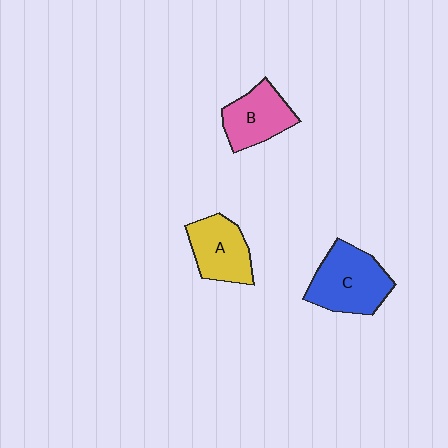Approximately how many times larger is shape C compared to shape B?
Approximately 1.3 times.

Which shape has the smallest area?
Shape B (pink).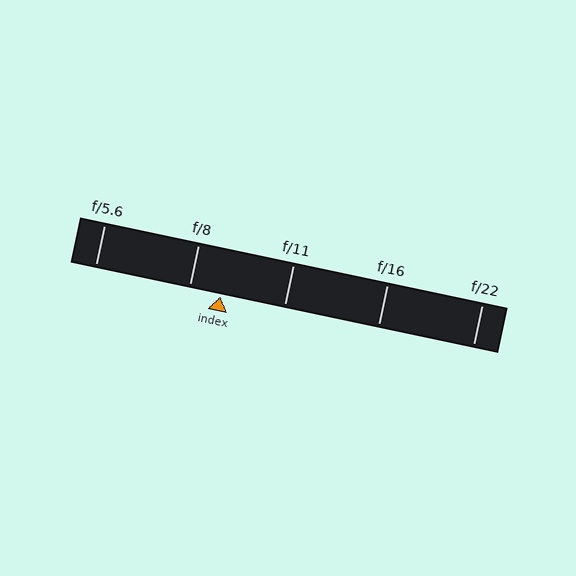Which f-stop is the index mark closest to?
The index mark is closest to f/8.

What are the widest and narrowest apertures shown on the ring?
The widest aperture shown is f/5.6 and the narrowest is f/22.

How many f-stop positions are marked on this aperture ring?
There are 5 f-stop positions marked.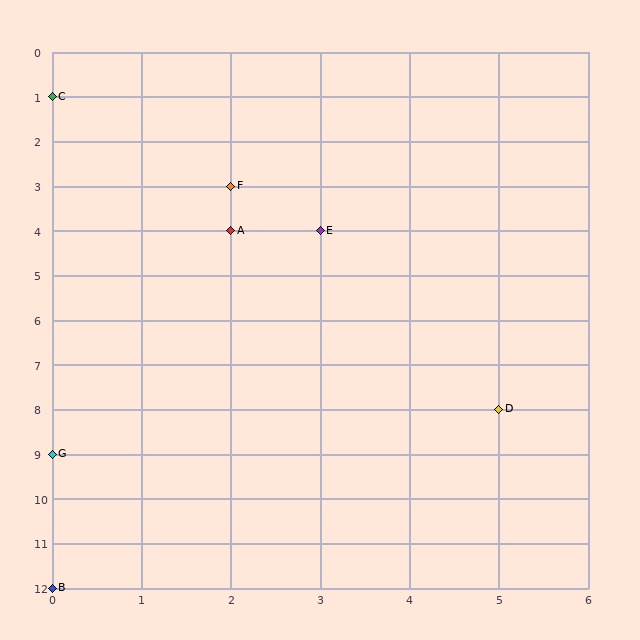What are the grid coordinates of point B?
Point B is at grid coordinates (0, 12).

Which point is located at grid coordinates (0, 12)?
Point B is at (0, 12).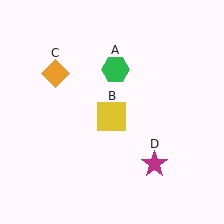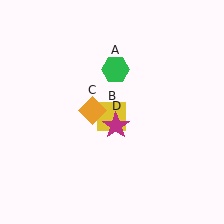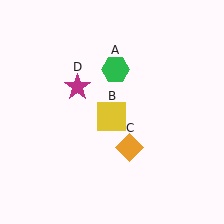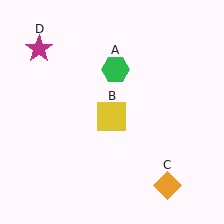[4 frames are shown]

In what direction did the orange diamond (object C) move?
The orange diamond (object C) moved down and to the right.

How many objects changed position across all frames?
2 objects changed position: orange diamond (object C), magenta star (object D).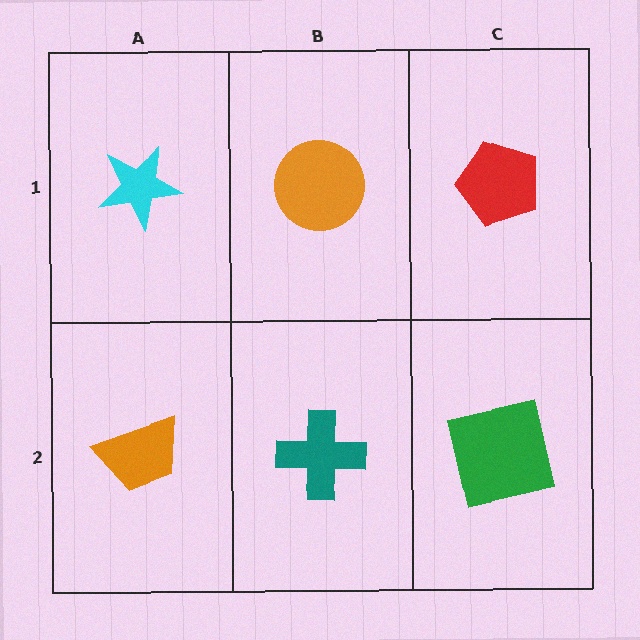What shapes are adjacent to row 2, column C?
A red pentagon (row 1, column C), a teal cross (row 2, column B).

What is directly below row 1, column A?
An orange trapezoid.